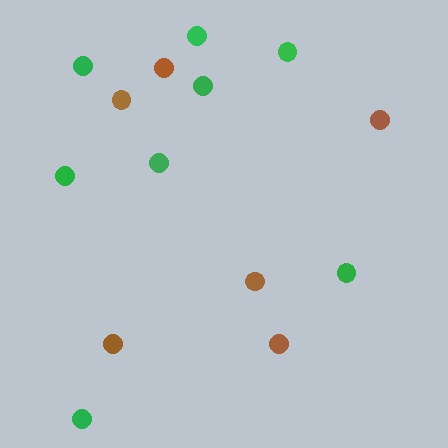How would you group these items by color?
There are 2 groups: one group of brown circles (6) and one group of green circles (8).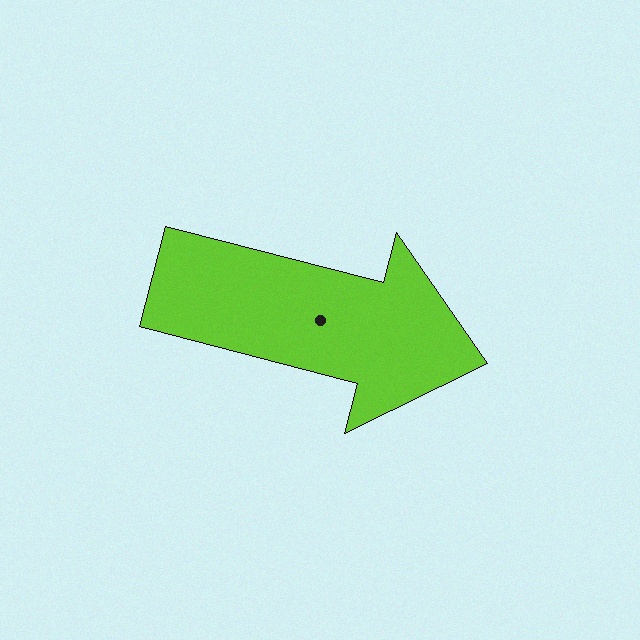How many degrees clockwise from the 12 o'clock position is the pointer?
Approximately 105 degrees.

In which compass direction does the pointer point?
East.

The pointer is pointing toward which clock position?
Roughly 3 o'clock.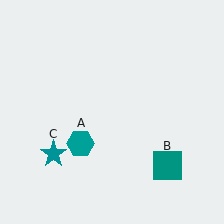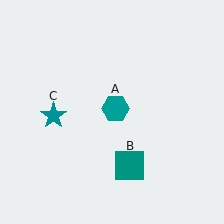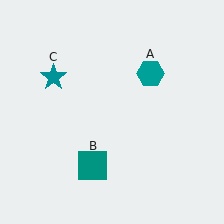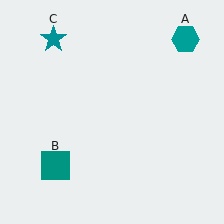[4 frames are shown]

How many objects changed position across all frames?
3 objects changed position: teal hexagon (object A), teal square (object B), teal star (object C).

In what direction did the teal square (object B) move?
The teal square (object B) moved left.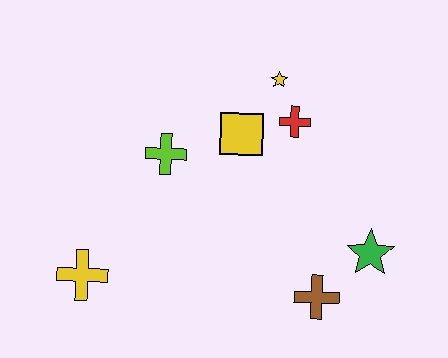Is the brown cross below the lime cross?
Yes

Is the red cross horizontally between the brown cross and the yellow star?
Yes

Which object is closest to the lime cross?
The yellow square is closest to the lime cross.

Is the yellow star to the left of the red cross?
Yes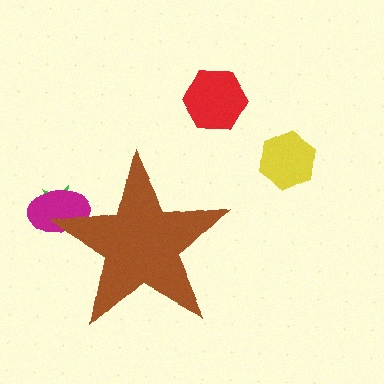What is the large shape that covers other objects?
A brown star.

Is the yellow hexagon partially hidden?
No, the yellow hexagon is fully visible.